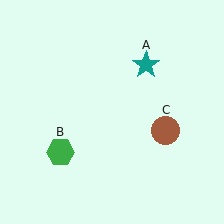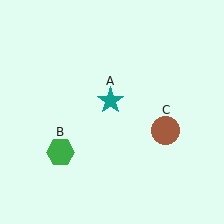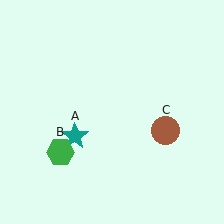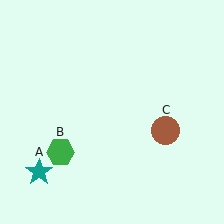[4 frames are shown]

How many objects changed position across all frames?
1 object changed position: teal star (object A).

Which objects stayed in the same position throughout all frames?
Green hexagon (object B) and brown circle (object C) remained stationary.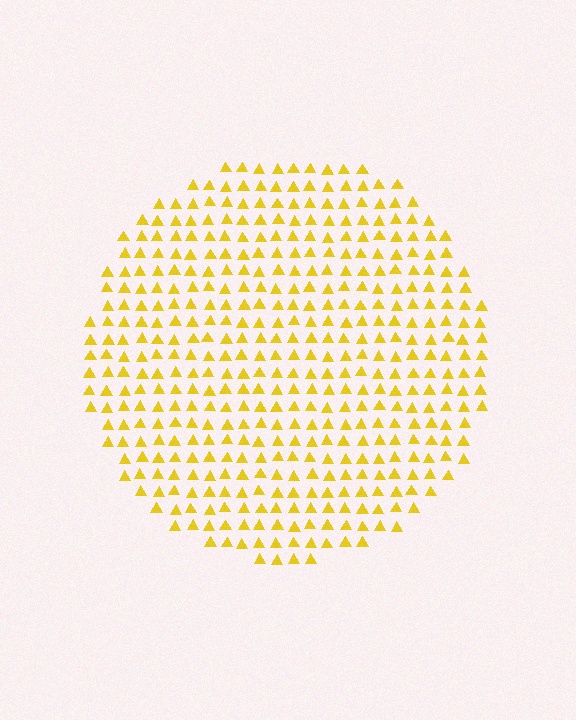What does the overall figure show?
The overall figure shows a circle.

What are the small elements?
The small elements are triangles.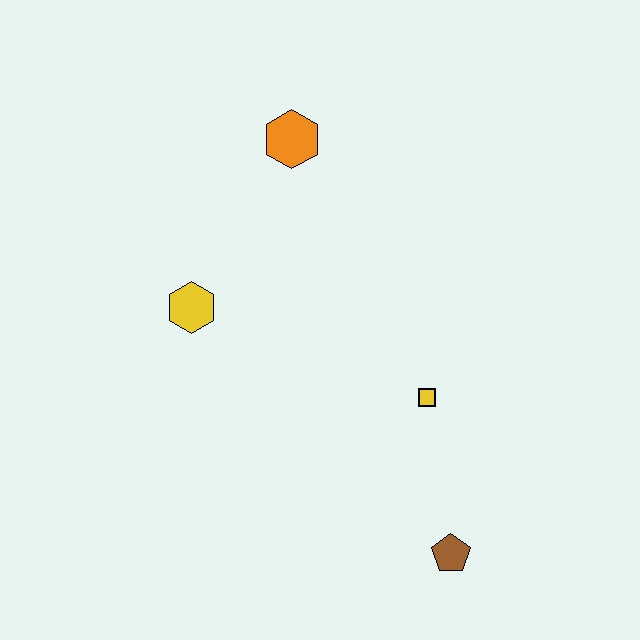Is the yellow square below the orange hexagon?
Yes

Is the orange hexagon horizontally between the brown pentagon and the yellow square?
No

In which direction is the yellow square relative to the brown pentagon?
The yellow square is above the brown pentagon.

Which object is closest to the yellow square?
The brown pentagon is closest to the yellow square.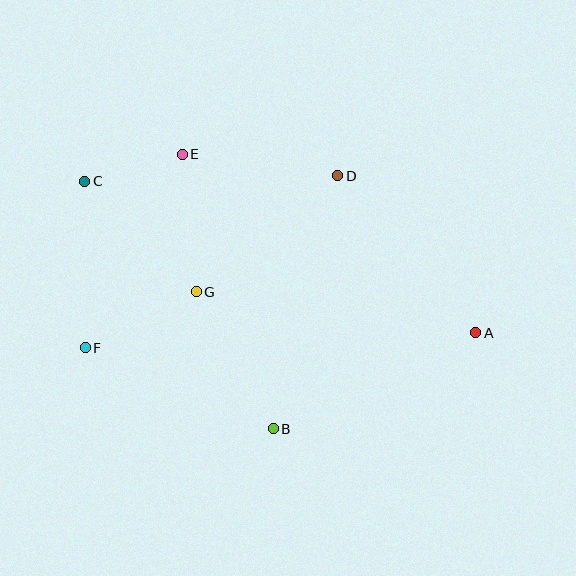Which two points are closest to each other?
Points C and E are closest to each other.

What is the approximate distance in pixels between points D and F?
The distance between D and F is approximately 306 pixels.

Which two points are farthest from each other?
Points A and C are farthest from each other.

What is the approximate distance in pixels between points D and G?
The distance between D and G is approximately 183 pixels.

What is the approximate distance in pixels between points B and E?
The distance between B and E is approximately 289 pixels.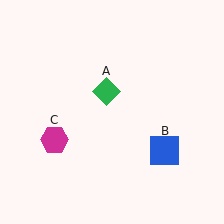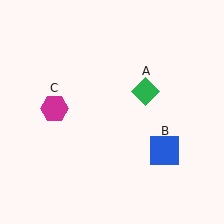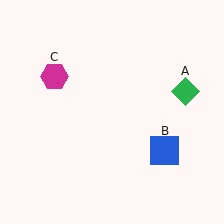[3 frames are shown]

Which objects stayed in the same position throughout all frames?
Blue square (object B) remained stationary.